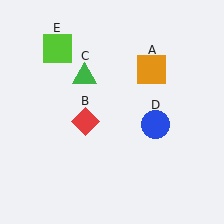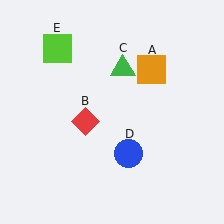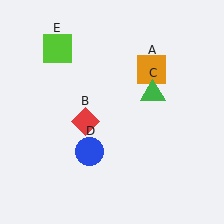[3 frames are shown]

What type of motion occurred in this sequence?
The green triangle (object C), blue circle (object D) rotated clockwise around the center of the scene.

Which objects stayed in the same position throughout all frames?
Orange square (object A) and red diamond (object B) and lime square (object E) remained stationary.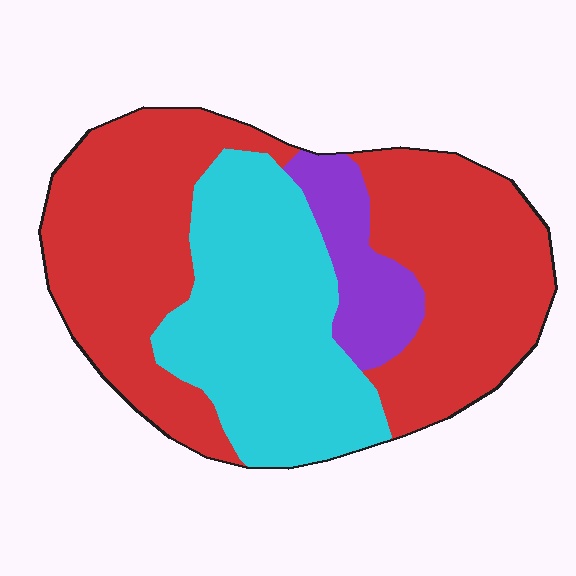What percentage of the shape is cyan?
Cyan covers 33% of the shape.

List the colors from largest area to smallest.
From largest to smallest: red, cyan, purple.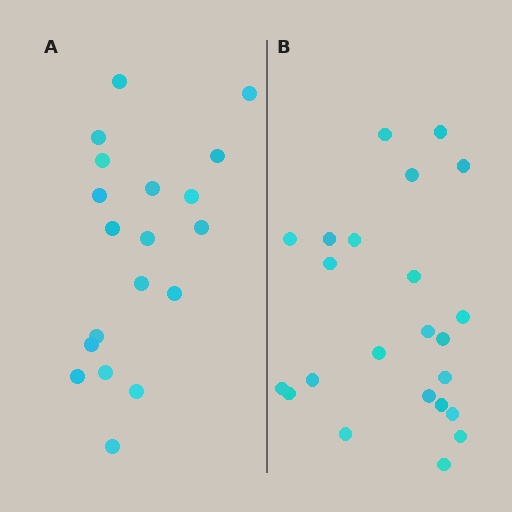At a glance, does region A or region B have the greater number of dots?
Region B (the right region) has more dots.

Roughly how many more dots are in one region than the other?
Region B has about 4 more dots than region A.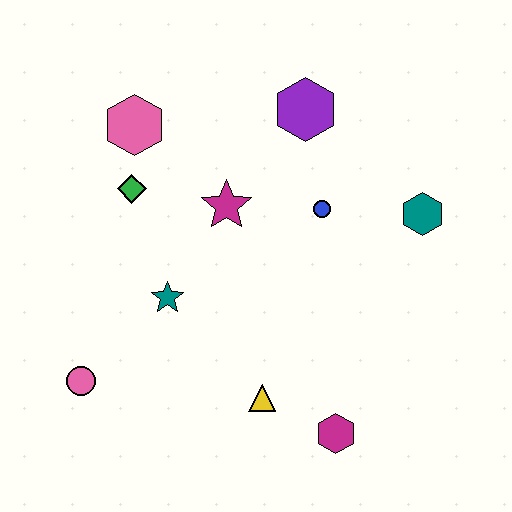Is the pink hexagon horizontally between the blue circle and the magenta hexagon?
No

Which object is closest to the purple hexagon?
The blue circle is closest to the purple hexagon.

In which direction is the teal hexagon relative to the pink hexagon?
The teal hexagon is to the right of the pink hexagon.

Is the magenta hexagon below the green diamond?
Yes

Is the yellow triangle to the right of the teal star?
Yes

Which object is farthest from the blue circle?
The pink circle is farthest from the blue circle.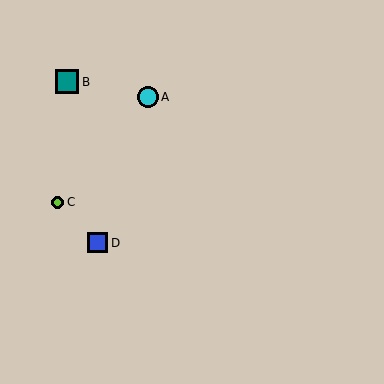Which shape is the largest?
The teal square (labeled B) is the largest.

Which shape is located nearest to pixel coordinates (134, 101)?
The cyan circle (labeled A) at (148, 97) is nearest to that location.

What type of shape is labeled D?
Shape D is a blue square.